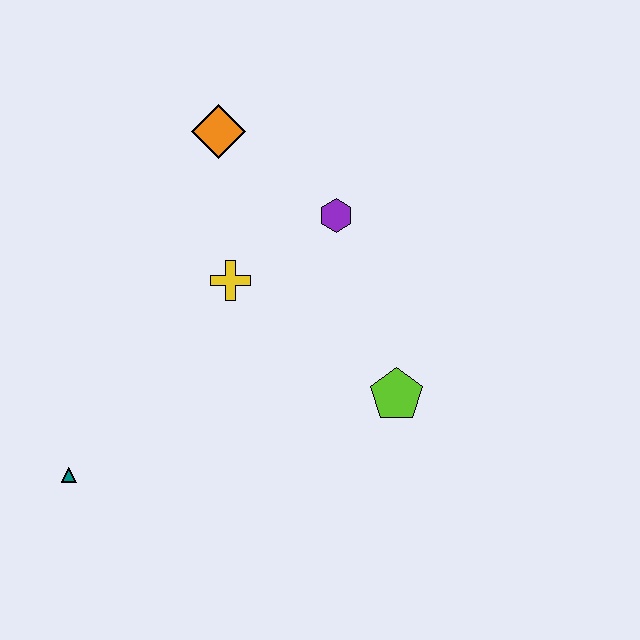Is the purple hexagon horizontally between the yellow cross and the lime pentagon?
Yes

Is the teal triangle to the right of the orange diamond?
No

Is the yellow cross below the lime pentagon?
No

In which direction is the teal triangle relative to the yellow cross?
The teal triangle is below the yellow cross.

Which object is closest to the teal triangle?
The yellow cross is closest to the teal triangle.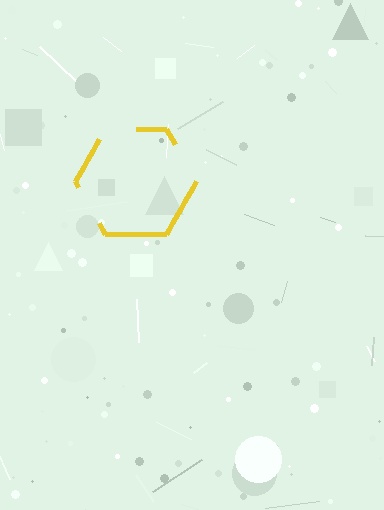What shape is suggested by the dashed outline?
The dashed outline suggests a hexagon.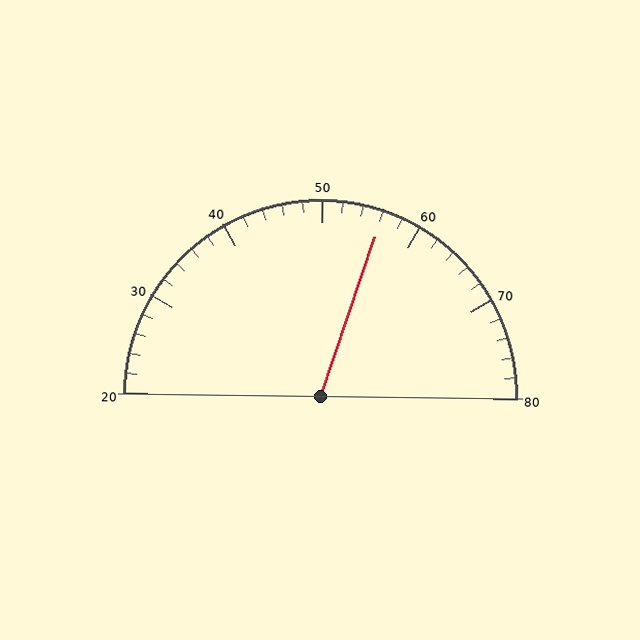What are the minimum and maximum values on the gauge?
The gauge ranges from 20 to 80.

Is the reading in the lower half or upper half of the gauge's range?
The reading is in the upper half of the range (20 to 80).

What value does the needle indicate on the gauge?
The needle indicates approximately 56.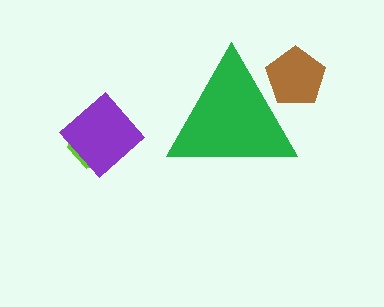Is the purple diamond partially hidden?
No, the purple diamond is fully visible.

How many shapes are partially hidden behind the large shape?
1 shape is partially hidden.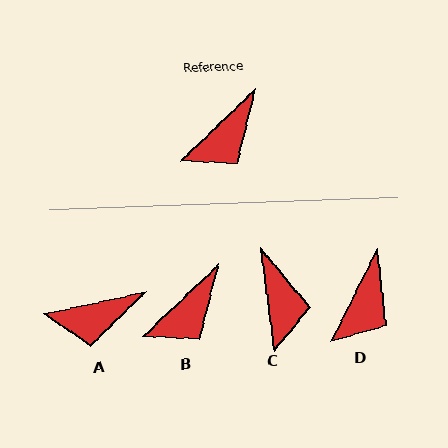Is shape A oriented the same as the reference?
No, it is off by about 31 degrees.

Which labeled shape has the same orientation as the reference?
B.